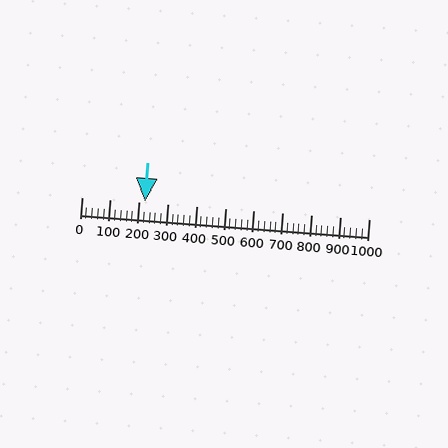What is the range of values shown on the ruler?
The ruler shows values from 0 to 1000.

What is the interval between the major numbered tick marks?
The major tick marks are spaced 100 units apart.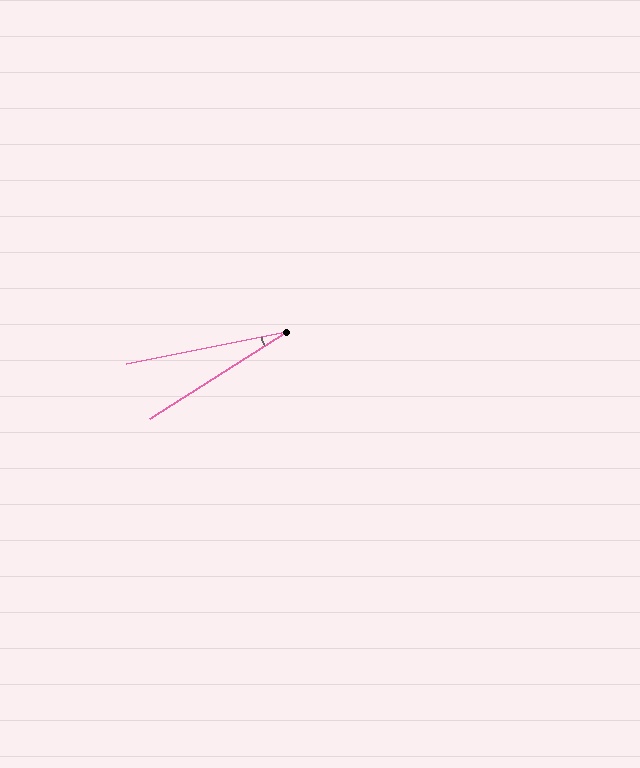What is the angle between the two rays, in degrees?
Approximately 21 degrees.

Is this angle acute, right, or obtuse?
It is acute.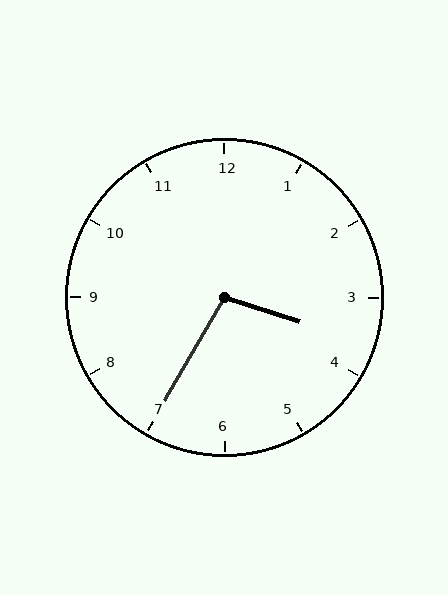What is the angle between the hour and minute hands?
Approximately 102 degrees.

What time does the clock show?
3:35.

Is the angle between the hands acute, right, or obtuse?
It is obtuse.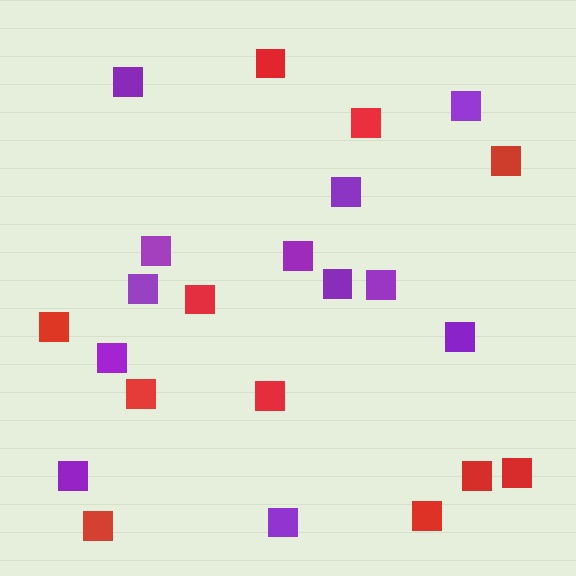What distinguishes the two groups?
There are 2 groups: one group of purple squares (12) and one group of red squares (11).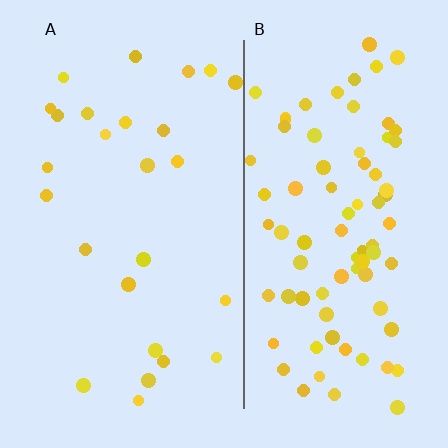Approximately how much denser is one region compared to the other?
Approximately 3.1× — region B over region A.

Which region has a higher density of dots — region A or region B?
B (the right).